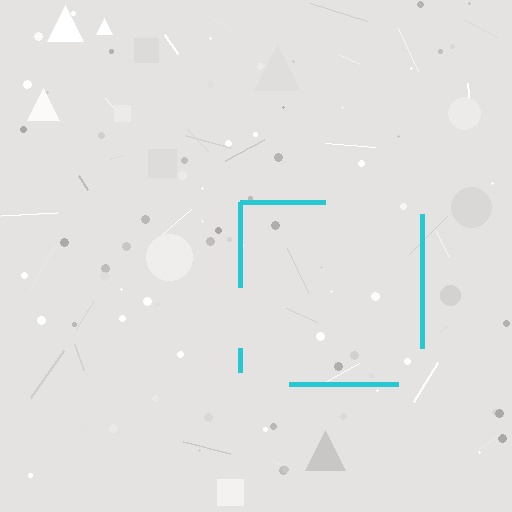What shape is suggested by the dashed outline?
The dashed outline suggests a square.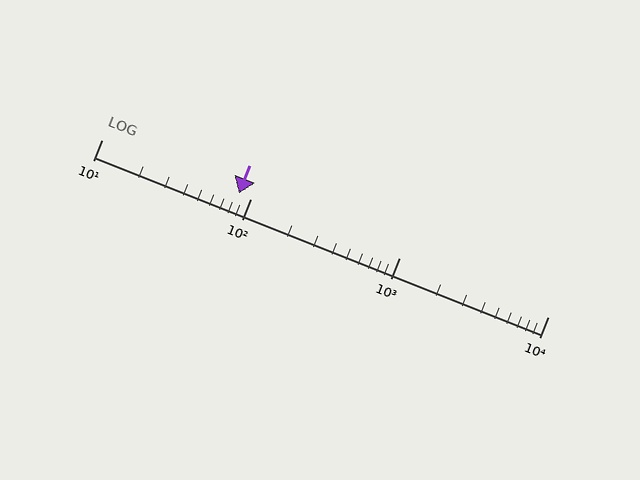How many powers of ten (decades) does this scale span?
The scale spans 3 decades, from 10 to 10000.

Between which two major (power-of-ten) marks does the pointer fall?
The pointer is between 10 and 100.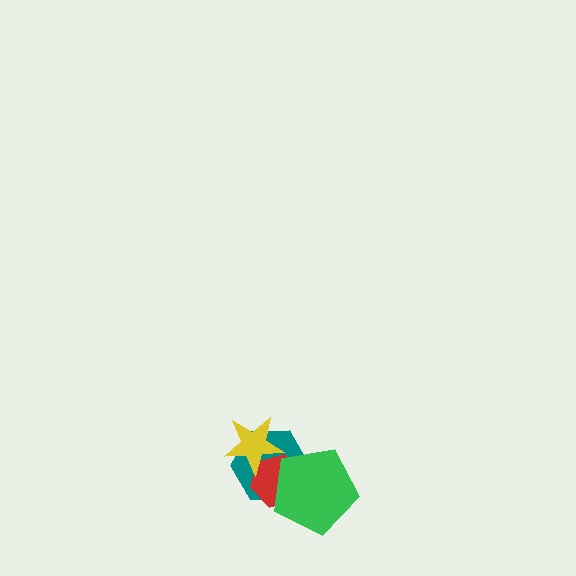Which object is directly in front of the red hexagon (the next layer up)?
The yellow star is directly in front of the red hexagon.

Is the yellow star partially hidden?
No, no other shape covers it.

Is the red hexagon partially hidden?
Yes, it is partially covered by another shape.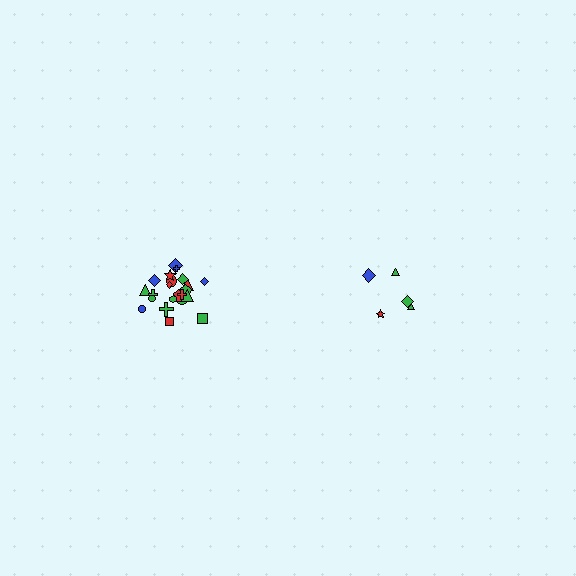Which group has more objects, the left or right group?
The left group.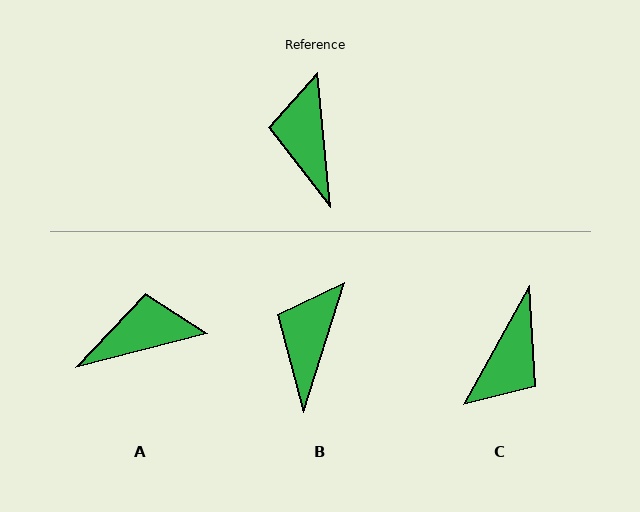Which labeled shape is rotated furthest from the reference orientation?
C, about 146 degrees away.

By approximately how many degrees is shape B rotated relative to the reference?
Approximately 23 degrees clockwise.